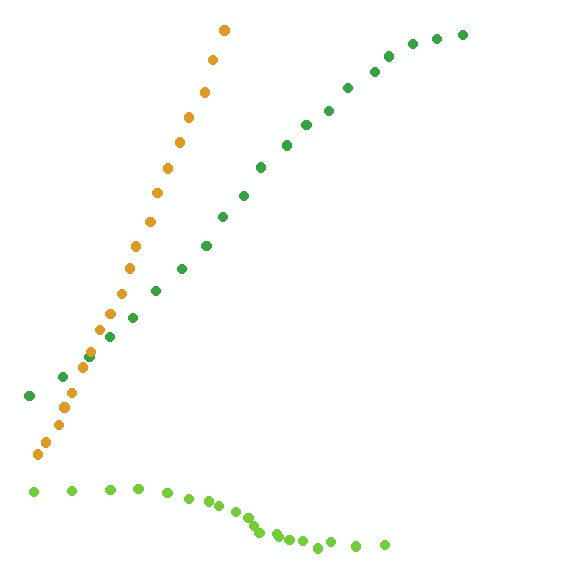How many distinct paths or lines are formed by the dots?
There are 3 distinct paths.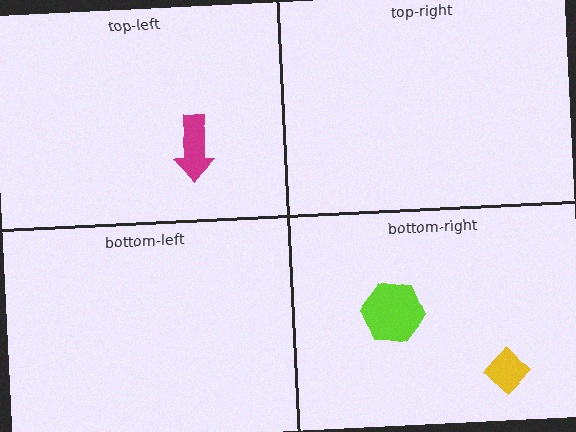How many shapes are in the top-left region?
1.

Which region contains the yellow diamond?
The bottom-right region.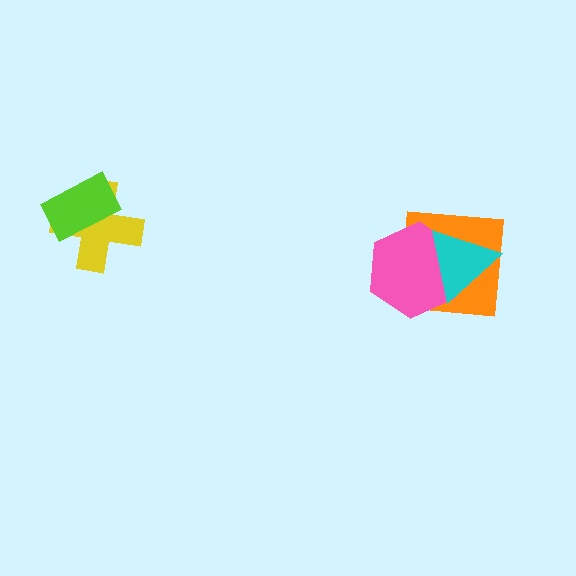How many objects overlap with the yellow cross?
1 object overlaps with the yellow cross.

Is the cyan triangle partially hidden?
No, no other shape covers it.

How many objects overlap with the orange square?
2 objects overlap with the orange square.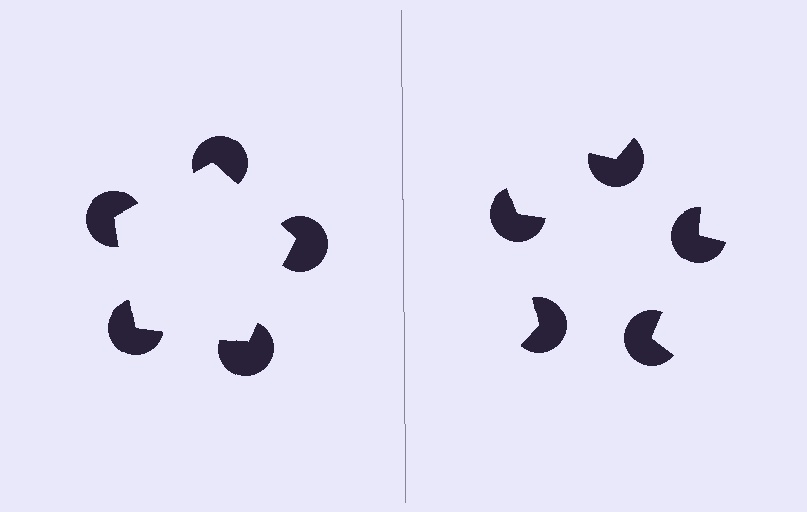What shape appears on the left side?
An illusory pentagon.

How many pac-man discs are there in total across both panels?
10 — 5 on each side.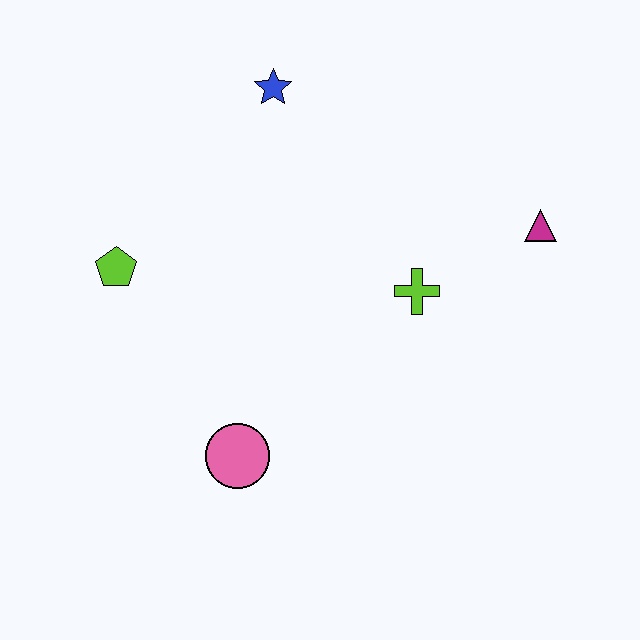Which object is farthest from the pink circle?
The magenta triangle is farthest from the pink circle.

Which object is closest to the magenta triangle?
The lime cross is closest to the magenta triangle.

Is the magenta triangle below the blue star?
Yes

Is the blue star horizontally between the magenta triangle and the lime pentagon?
Yes